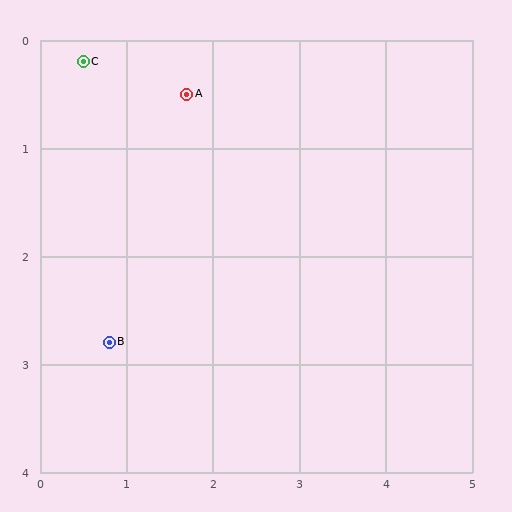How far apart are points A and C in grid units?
Points A and C are about 1.2 grid units apart.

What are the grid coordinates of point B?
Point B is at approximately (0.8, 2.8).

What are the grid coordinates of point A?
Point A is at approximately (1.7, 0.5).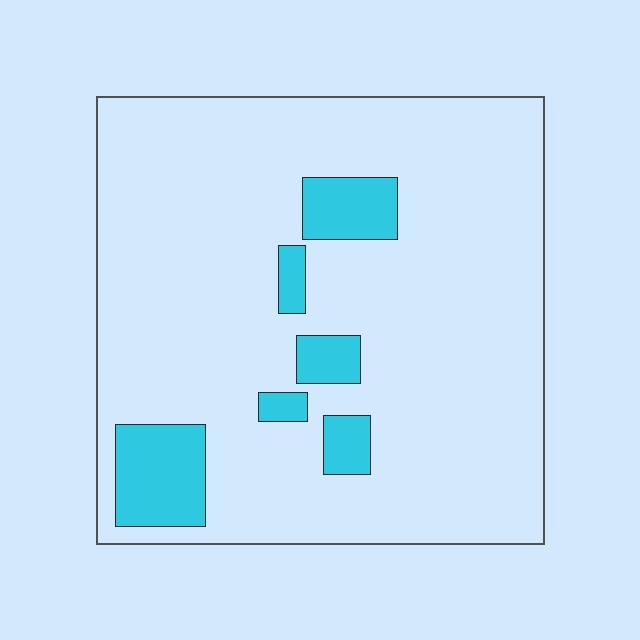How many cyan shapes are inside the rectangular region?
6.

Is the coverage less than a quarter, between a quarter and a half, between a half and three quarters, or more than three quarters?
Less than a quarter.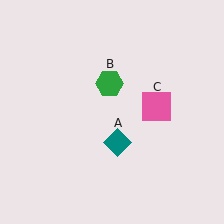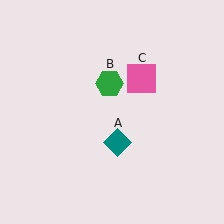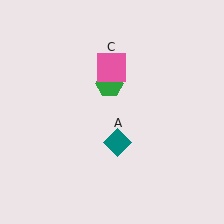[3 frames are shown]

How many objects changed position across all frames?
1 object changed position: pink square (object C).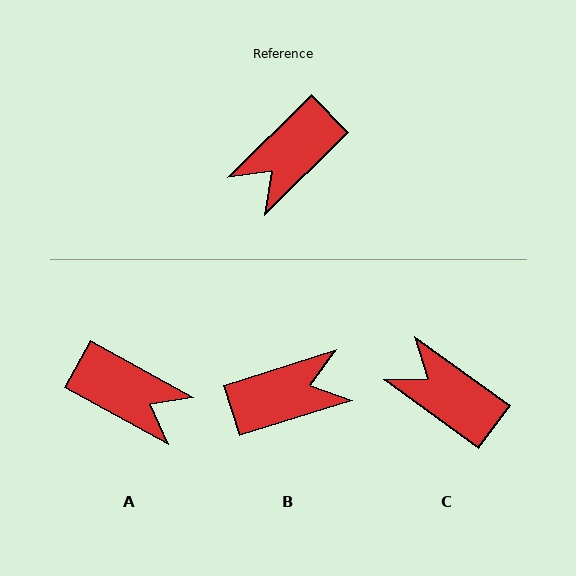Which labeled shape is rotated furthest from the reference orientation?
B, about 153 degrees away.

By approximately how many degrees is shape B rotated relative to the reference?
Approximately 153 degrees counter-clockwise.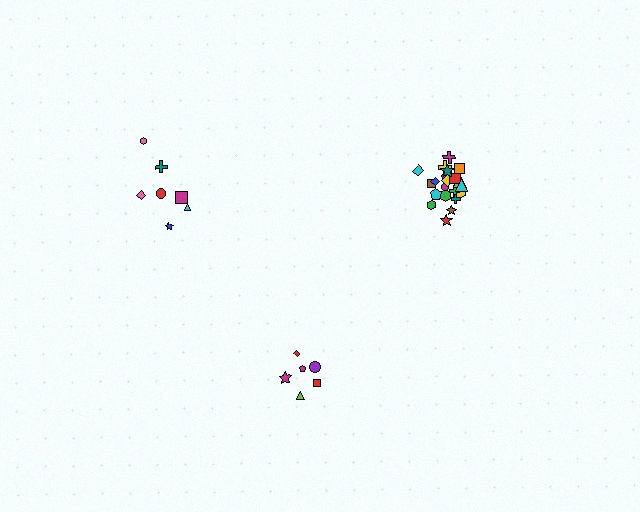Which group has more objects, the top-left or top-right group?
The top-right group.